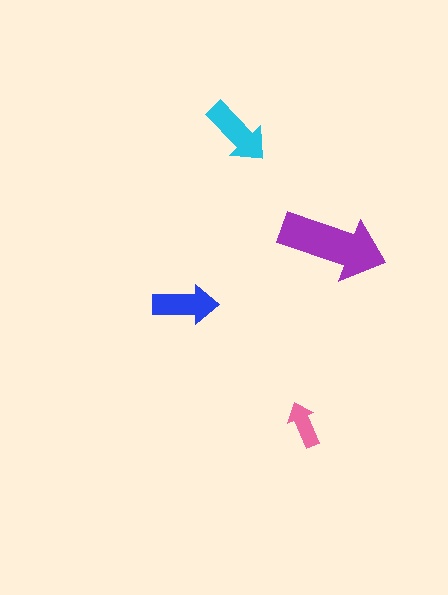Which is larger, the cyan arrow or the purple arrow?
The purple one.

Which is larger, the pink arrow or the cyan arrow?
The cyan one.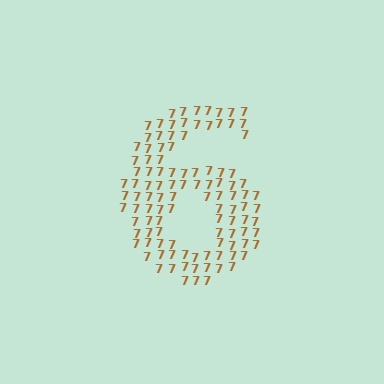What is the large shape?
The large shape is the digit 6.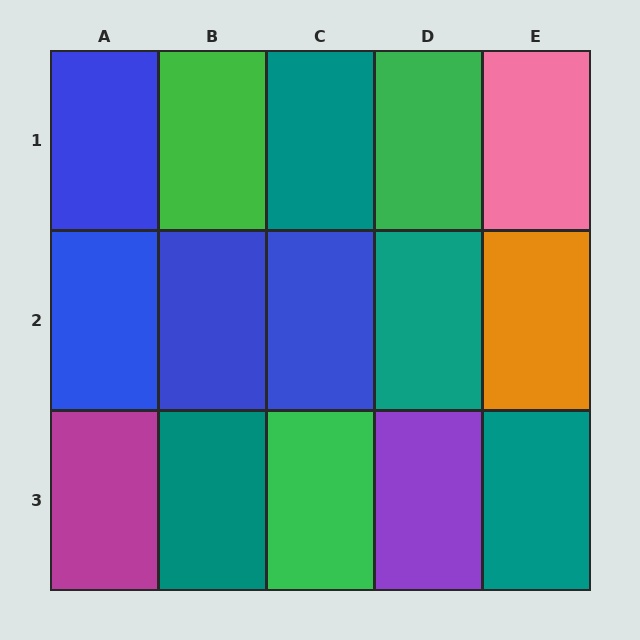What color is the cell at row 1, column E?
Pink.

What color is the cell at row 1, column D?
Green.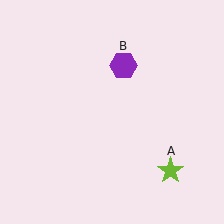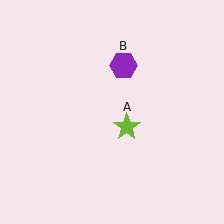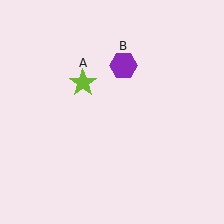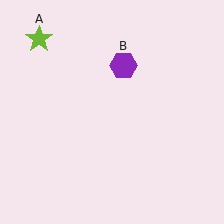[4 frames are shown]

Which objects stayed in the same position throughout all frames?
Purple hexagon (object B) remained stationary.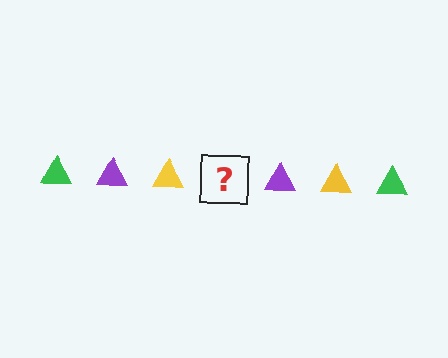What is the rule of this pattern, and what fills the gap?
The rule is that the pattern cycles through green, purple, yellow triangles. The gap should be filled with a green triangle.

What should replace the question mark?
The question mark should be replaced with a green triangle.